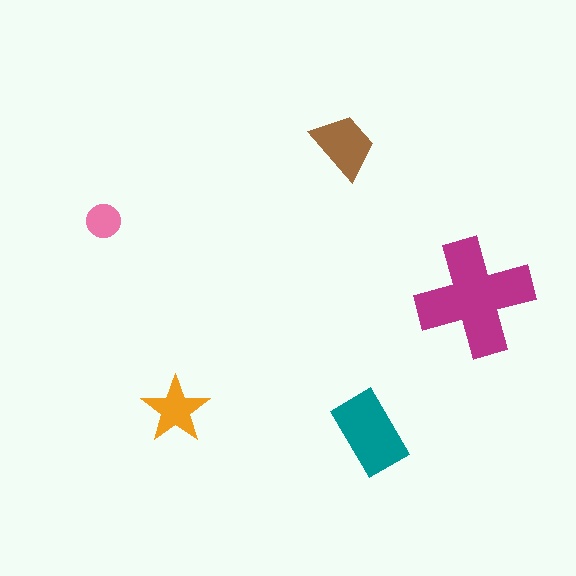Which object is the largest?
The magenta cross.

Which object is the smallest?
The pink circle.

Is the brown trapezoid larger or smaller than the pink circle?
Larger.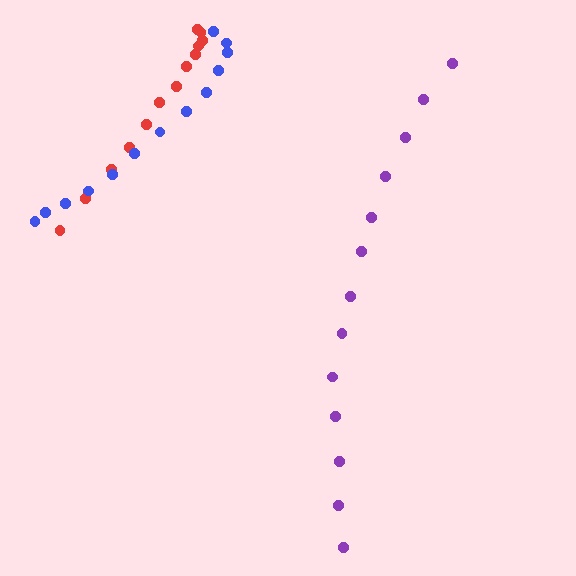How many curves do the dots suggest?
There are 3 distinct paths.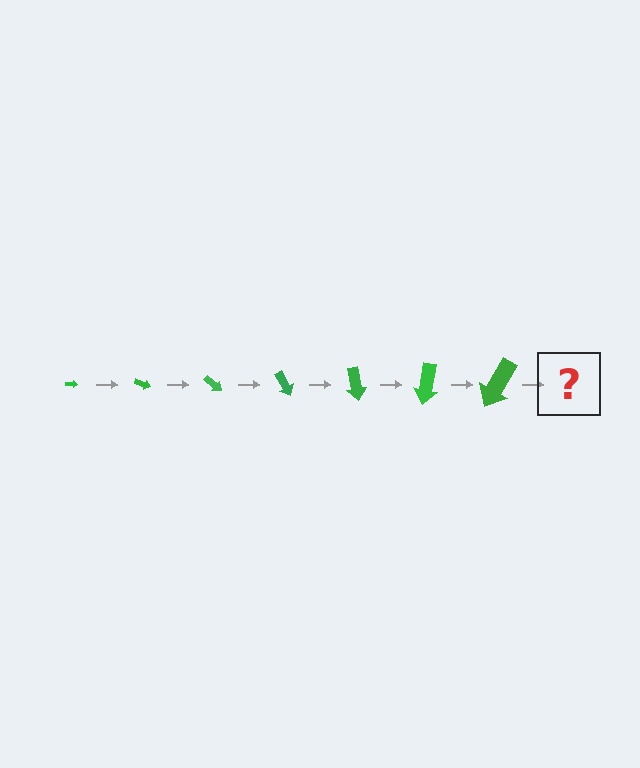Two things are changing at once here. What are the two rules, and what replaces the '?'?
The two rules are that the arrow grows larger each step and it rotates 20 degrees each step. The '?' should be an arrow, larger than the previous one and rotated 140 degrees from the start.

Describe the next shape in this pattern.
It should be an arrow, larger than the previous one and rotated 140 degrees from the start.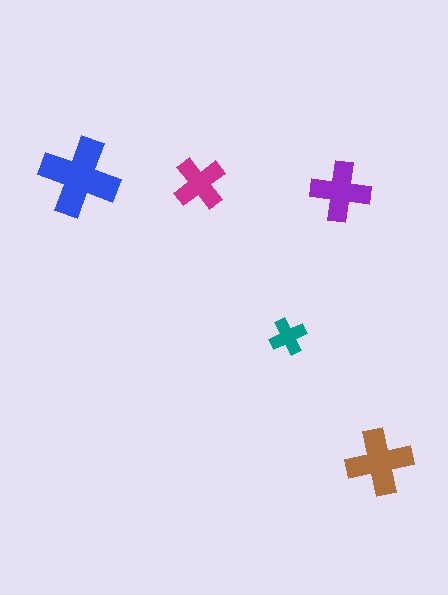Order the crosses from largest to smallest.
the blue one, the brown one, the purple one, the magenta one, the teal one.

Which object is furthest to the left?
The blue cross is leftmost.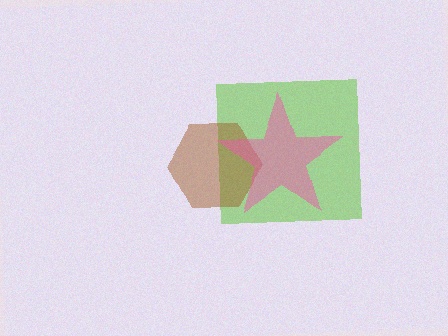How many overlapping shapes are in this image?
There are 3 overlapping shapes in the image.